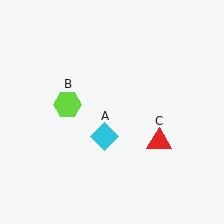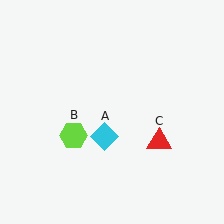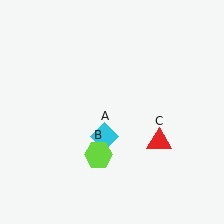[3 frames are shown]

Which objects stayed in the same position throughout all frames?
Cyan diamond (object A) and red triangle (object C) remained stationary.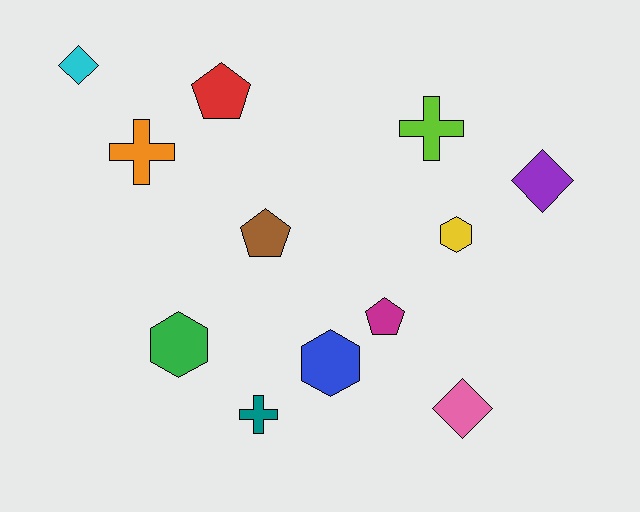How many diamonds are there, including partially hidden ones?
There are 3 diamonds.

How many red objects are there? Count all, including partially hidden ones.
There is 1 red object.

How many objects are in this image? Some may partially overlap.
There are 12 objects.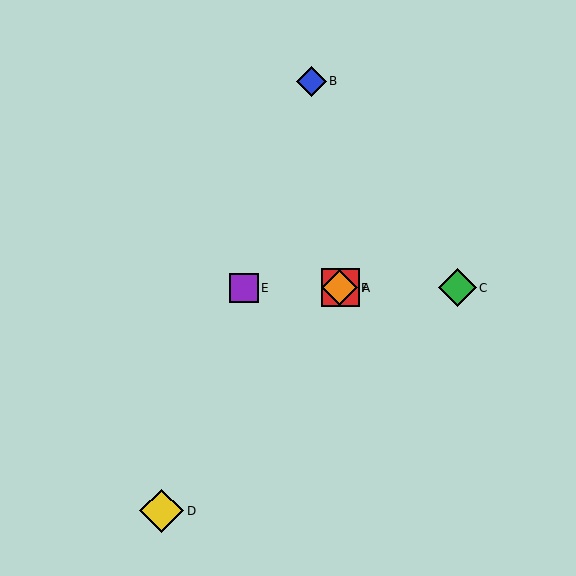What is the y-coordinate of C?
Object C is at y≈288.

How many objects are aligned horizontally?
4 objects (A, C, E, F) are aligned horizontally.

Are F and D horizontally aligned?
No, F is at y≈288 and D is at y≈511.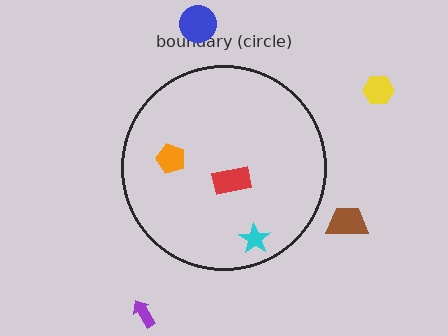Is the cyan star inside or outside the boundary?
Inside.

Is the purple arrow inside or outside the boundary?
Outside.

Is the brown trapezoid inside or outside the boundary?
Outside.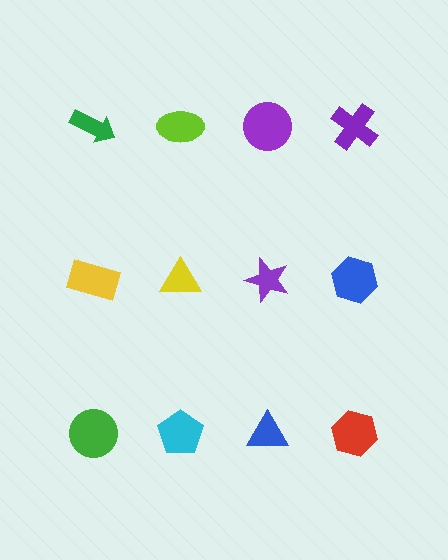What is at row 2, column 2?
A yellow triangle.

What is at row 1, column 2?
A lime ellipse.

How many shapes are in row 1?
4 shapes.